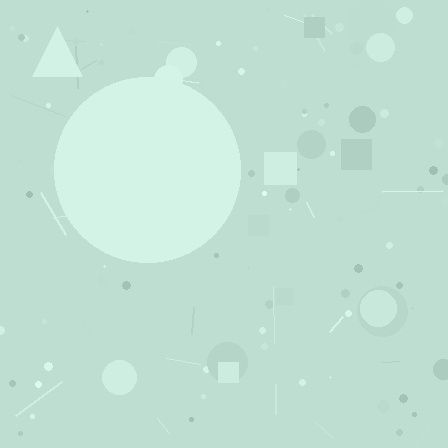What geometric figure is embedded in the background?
A circle is embedded in the background.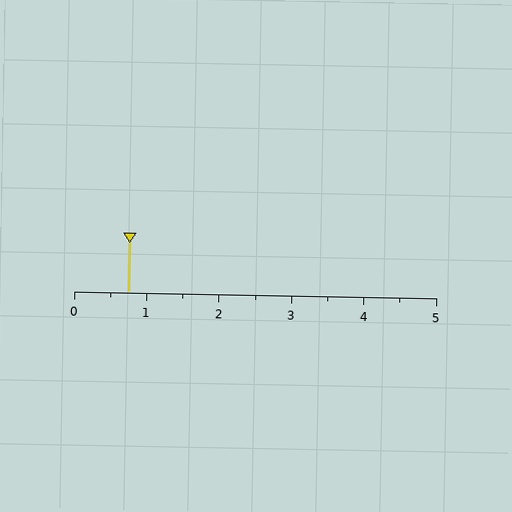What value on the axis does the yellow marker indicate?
The marker indicates approximately 0.8.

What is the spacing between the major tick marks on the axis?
The major ticks are spaced 1 apart.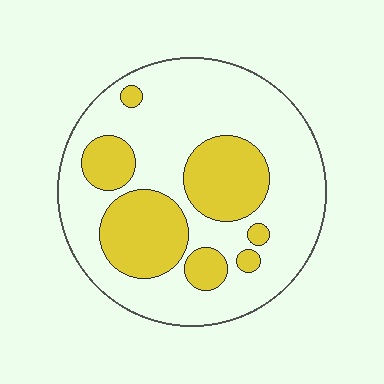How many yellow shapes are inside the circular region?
7.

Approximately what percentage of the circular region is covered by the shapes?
Approximately 30%.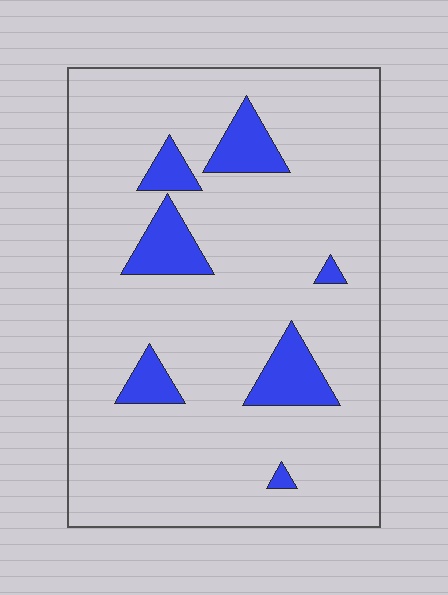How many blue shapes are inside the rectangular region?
7.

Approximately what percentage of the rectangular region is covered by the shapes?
Approximately 10%.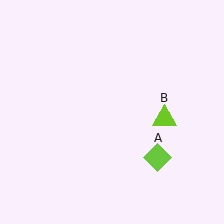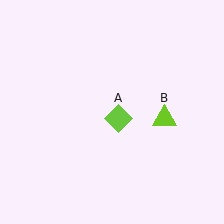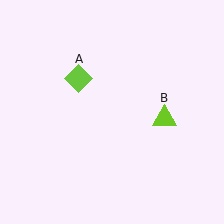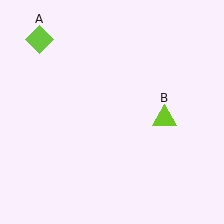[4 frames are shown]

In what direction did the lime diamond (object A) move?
The lime diamond (object A) moved up and to the left.